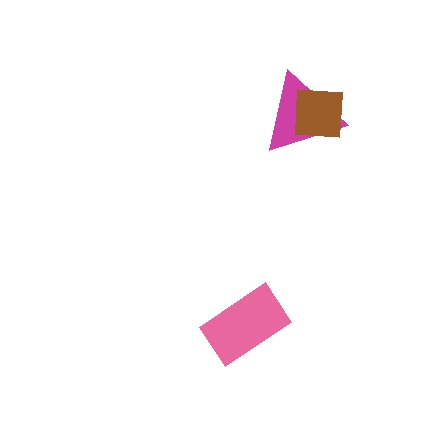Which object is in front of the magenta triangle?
The brown square is in front of the magenta triangle.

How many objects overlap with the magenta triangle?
1 object overlaps with the magenta triangle.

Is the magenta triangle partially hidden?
Yes, it is partially covered by another shape.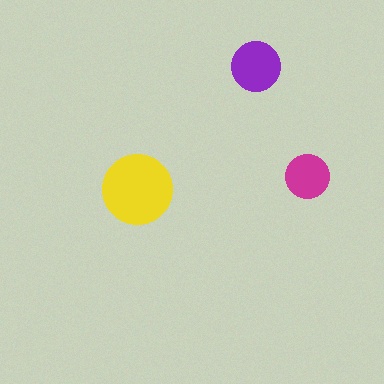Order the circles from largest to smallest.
the yellow one, the purple one, the magenta one.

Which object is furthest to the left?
The yellow circle is leftmost.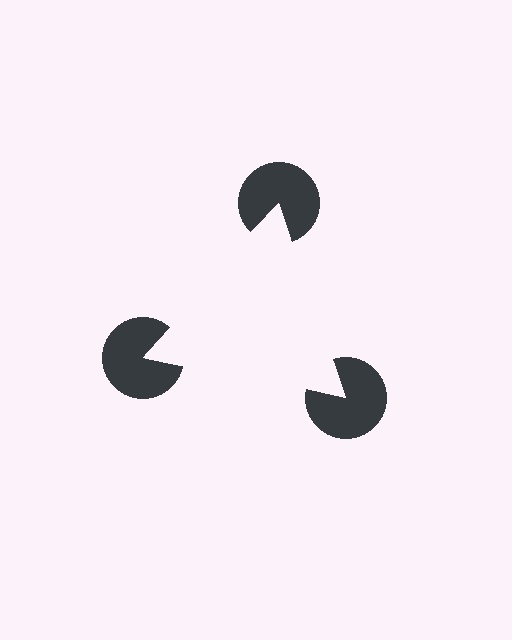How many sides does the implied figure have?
3 sides.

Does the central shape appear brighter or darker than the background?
It typically appears slightly brighter than the background, even though no actual brightness change is drawn.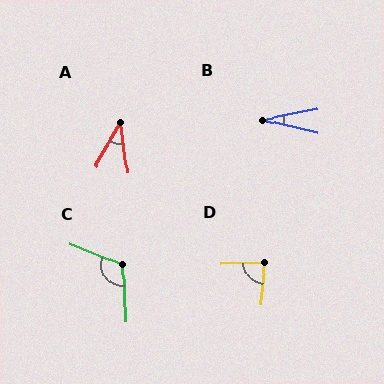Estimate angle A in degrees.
Approximately 38 degrees.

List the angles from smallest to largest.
B (24°), A (38°), D (82°), C (115°).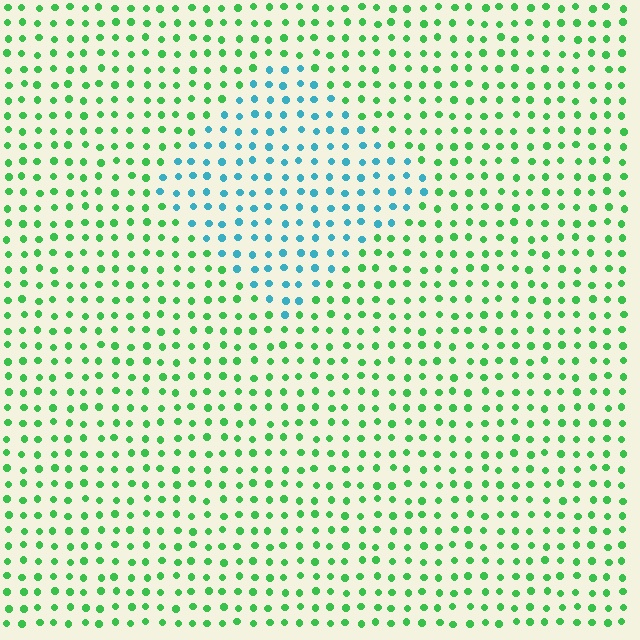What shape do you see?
I see a diamond.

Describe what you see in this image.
The image is filled with small green elements in a uniform arrangement. A diamond-shaped region is visible where the elements are tinted to a slightly different hue, forming a subtle color boundary.